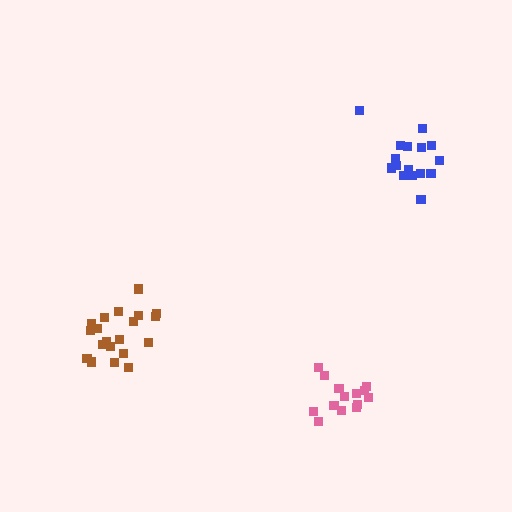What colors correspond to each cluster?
The clusters are colored: pink, blue, brown.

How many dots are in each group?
Group 1: 14 dots, Group 2: 16 dots, Group 3: 20 dots (50 total).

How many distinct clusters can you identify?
There are 3 distinct clusters.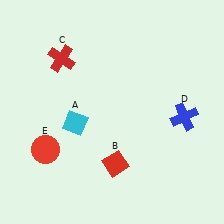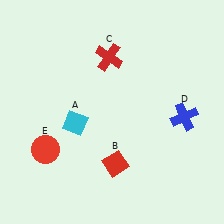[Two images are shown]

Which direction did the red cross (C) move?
The red cross (C) moved right.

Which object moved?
The red cross (C) moved right.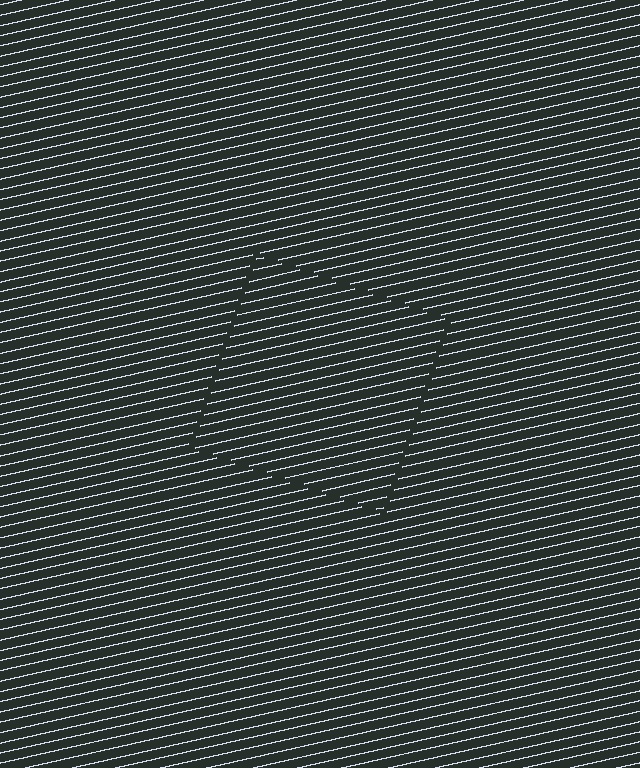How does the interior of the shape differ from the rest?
The interior of the shape contains the same grating, shifted by half a period — the contour is defined by the phase discontinuity where line-ends from the inner and outer gratings abut.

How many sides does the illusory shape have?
4 sides — the line-ends trace a square.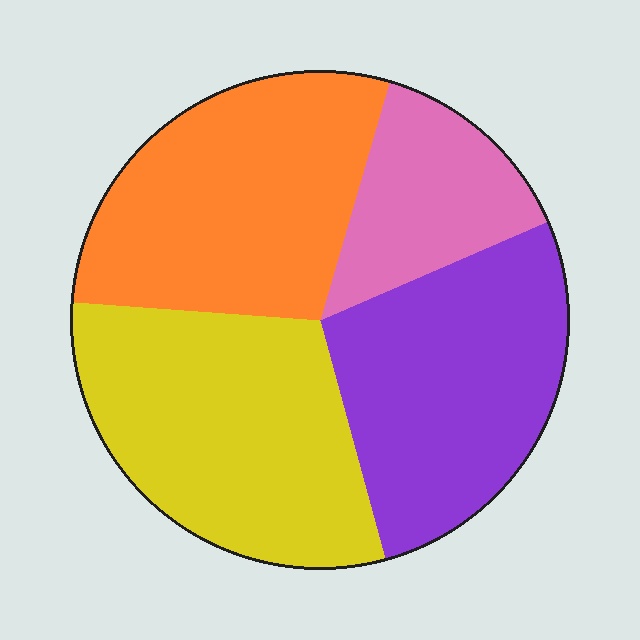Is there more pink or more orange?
Orange.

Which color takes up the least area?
Pink, at roughly 15%.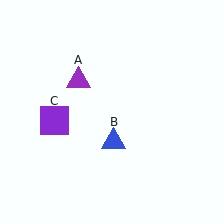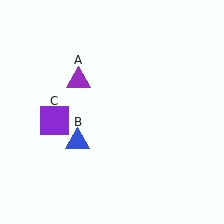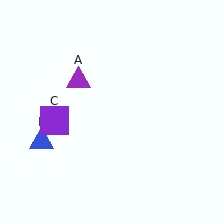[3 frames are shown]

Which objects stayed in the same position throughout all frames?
Purple triangle (object A) and purple square (object C) remained stationary.